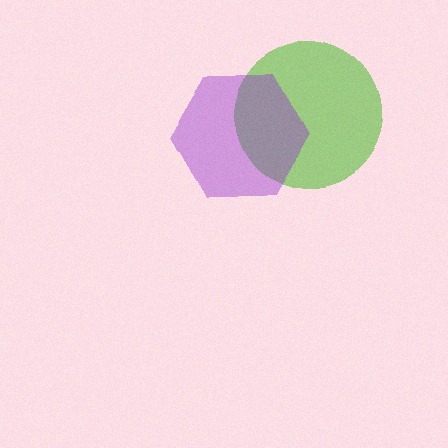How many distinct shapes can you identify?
There are 2 distinct shapes: a lime circle, a purple hexagon.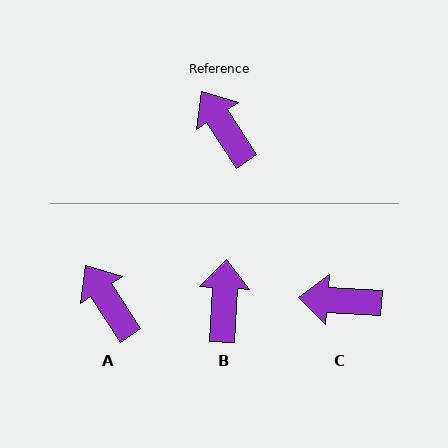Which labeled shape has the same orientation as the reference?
A.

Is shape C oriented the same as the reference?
No, it is off by about 53 degrees.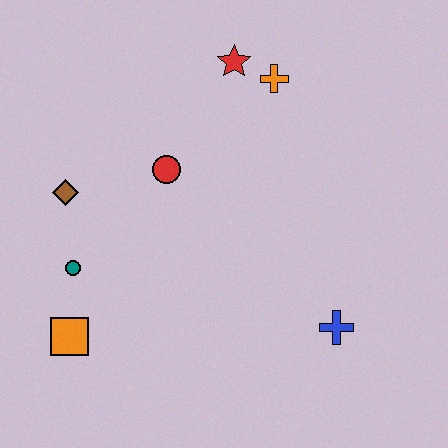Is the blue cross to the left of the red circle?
No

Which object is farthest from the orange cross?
The orange square is farthest from the orange cross.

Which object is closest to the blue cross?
The red circle is closest to the blue cross.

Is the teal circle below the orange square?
No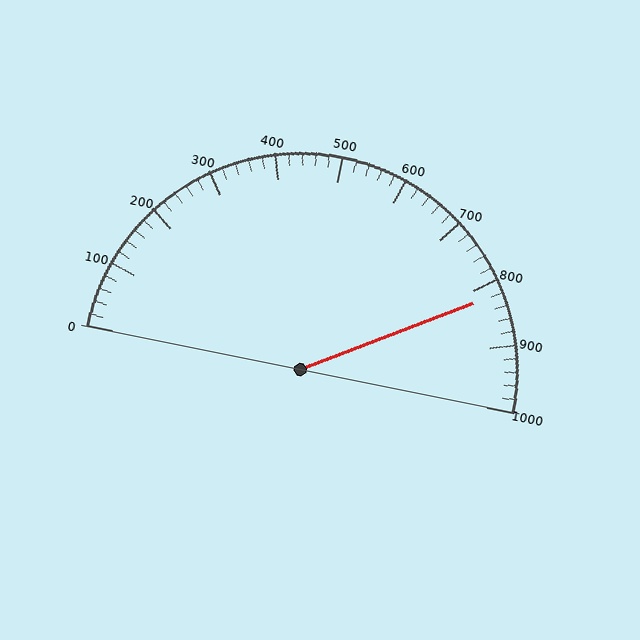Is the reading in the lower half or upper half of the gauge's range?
The reading is in the upper half of the range (0 to 1000).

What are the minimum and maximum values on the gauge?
The gauge ranges from 0 to 1000.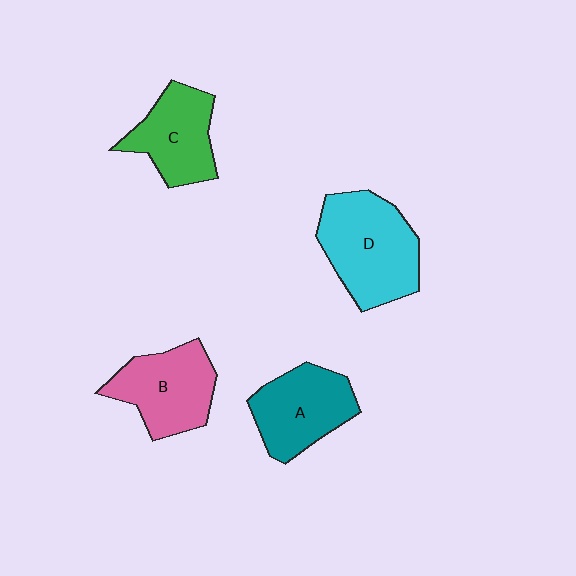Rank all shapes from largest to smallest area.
From largest to smallest: D (cyan), B (pink), A (teal), C (green).